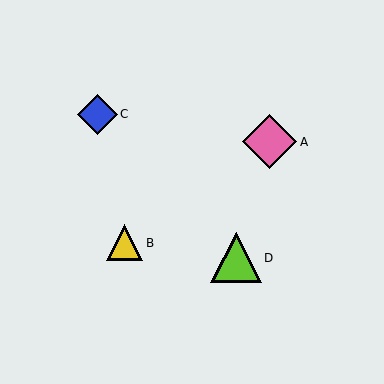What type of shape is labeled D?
Shape D is a lime triangle.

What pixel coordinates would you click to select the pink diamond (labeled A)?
Click at (270, 142) to select the pink diamond A.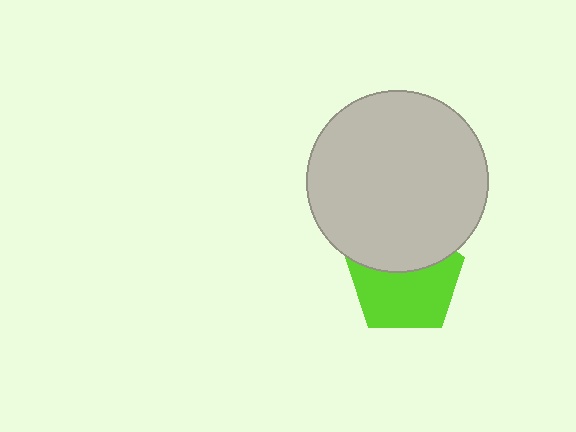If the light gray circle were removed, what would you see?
You would see the complete lime pentagon.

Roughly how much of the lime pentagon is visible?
About half of it is visible (roughly 61%).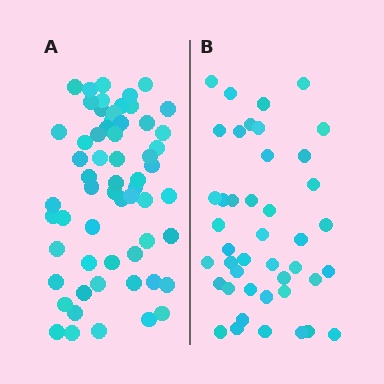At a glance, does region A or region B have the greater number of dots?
Region A (the left region) has more dots.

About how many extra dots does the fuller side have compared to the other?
Region A has approximately 15 more dots than region B.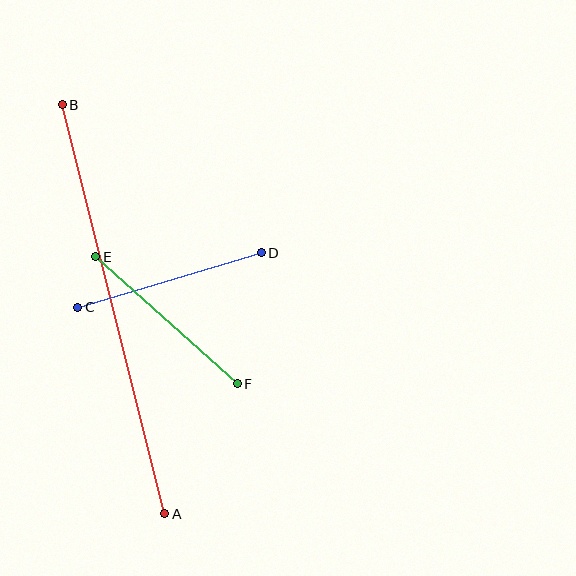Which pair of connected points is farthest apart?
Points A and B are farthest apart.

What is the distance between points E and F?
The distance is approximately 190 pixels.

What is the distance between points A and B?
The distance is approximately 422 pixels.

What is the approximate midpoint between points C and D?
The midpoint is at approximately (170, 280) pixels.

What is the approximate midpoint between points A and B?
The midpoint is at approximately (113, 309) pixels.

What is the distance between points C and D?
The distance is approximately 192 pixels.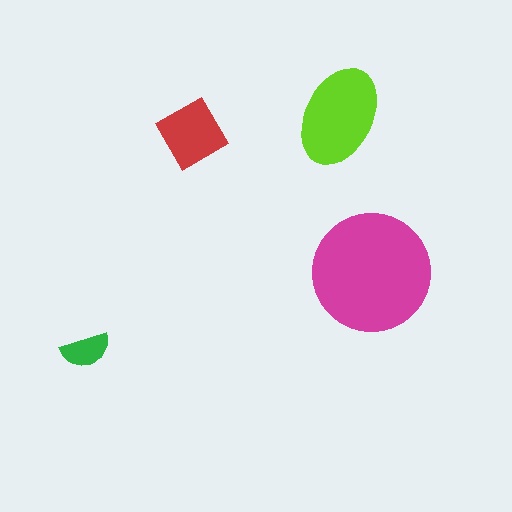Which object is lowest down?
The green semicircle is bottommost.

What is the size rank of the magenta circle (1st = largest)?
1st.